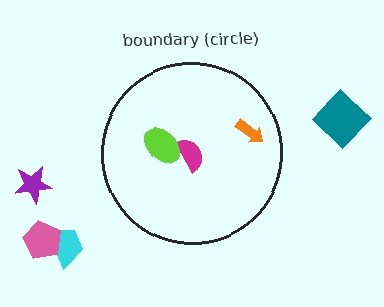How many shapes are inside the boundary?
3 inside, 4 outside.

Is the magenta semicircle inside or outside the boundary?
Inside.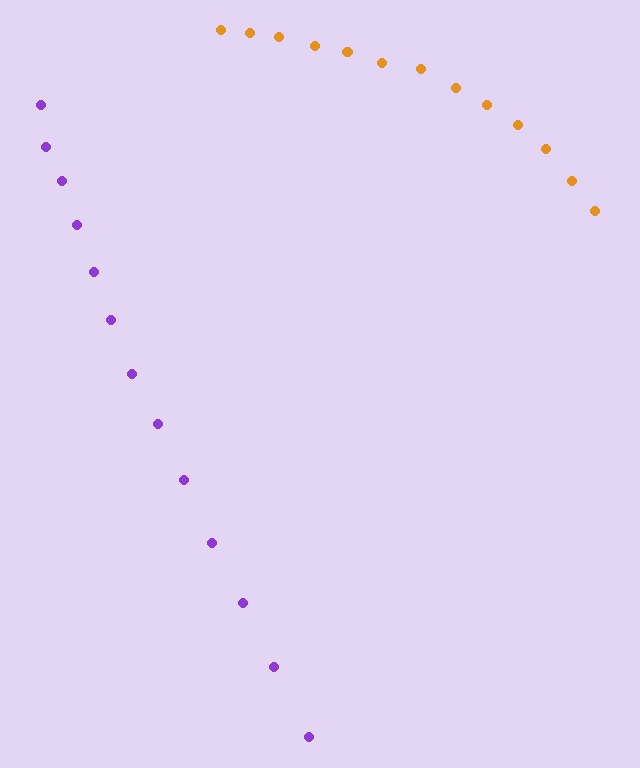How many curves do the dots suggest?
There are 2 distinct paths.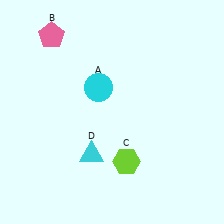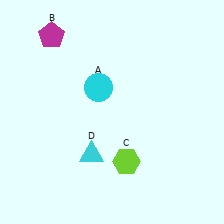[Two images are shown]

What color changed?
The pentagon (B) changed from pink in Image 1 to magenta in Image 2.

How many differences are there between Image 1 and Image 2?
There is 1 difference between the two images.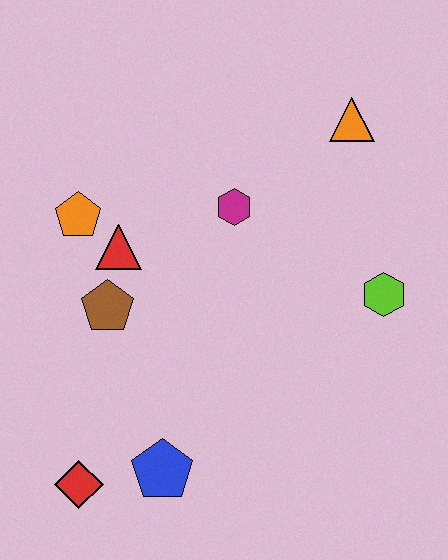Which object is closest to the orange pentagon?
The red triangle is closest to the orange pentagon.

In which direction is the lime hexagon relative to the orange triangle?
The lime hexagon is below the orange triangle.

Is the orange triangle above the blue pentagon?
Yes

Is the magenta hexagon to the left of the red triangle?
No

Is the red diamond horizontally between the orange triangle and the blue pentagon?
No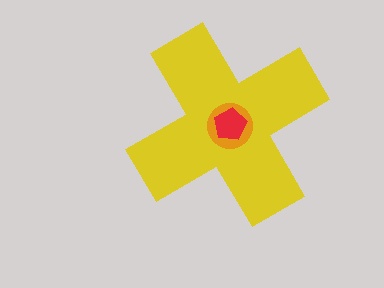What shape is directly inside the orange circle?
The red pentagon.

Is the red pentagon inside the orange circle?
Yes.